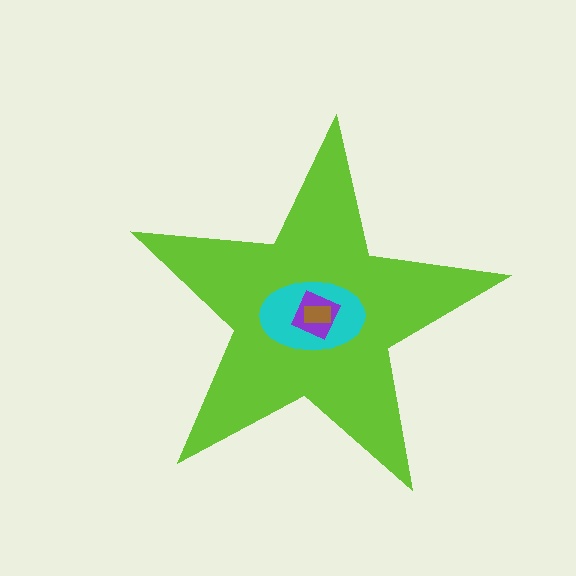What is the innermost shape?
The brown rectangle.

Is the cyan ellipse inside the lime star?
Yes.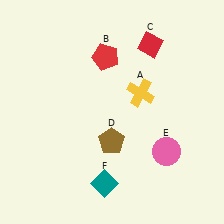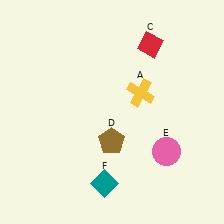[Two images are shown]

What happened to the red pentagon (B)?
The red pentagon (B) was removed in Image 2. It was in the top-left area of Image 1.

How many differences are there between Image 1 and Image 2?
There is 1 difference between the two images.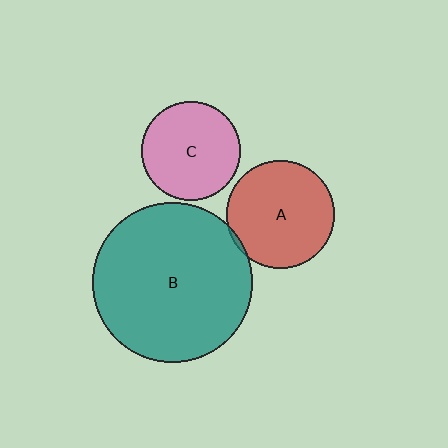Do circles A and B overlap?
Yes.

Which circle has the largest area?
Circle B (teal).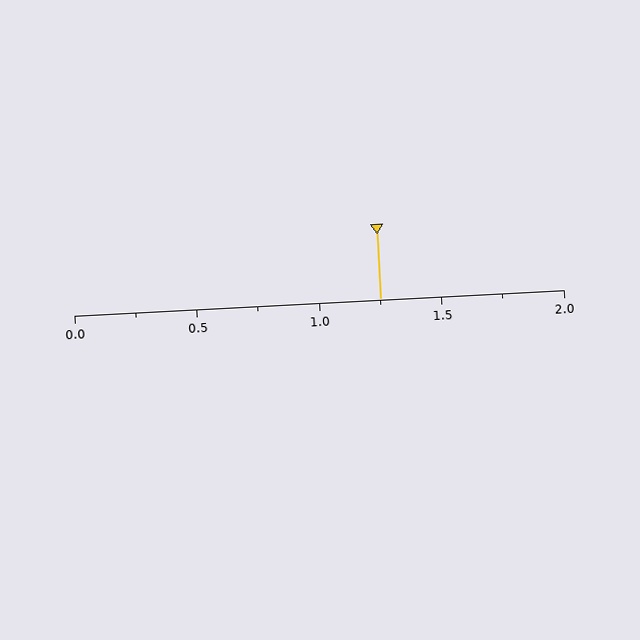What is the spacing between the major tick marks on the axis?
The major ticks are spaced 0.5 apart.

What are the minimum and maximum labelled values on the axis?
The axis runs from 0.0 to 2.0.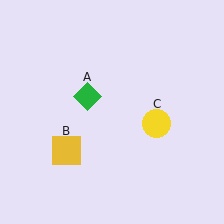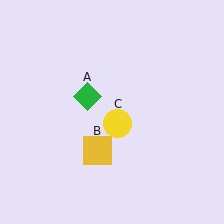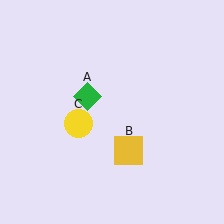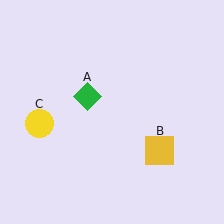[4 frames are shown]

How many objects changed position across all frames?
2 objects changed position: yellow square (object B), yellow circle (object C).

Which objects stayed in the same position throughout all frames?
Green diamond (object A) remained stationary.